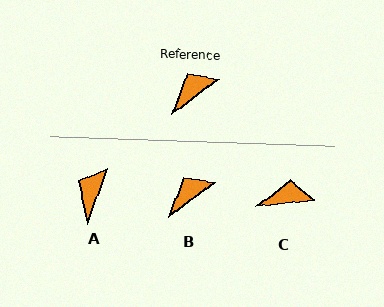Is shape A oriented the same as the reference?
No, it is off by about 33 degrees.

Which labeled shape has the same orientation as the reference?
B.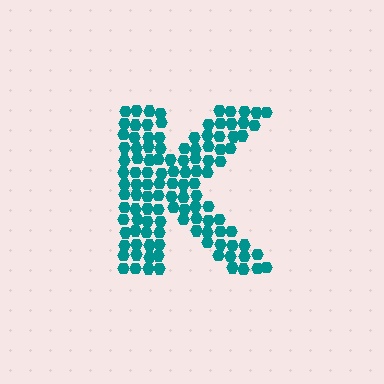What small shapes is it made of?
It is made of small hexagons.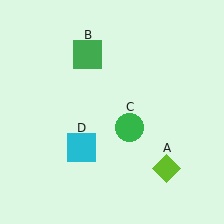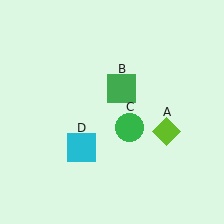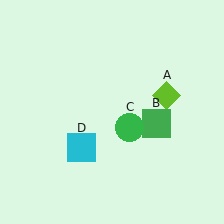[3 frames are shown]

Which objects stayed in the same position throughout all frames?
Green circle (object C) and cyan square (object D) remained stationary.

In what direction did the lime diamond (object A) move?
The lime diamond (object A) moved up.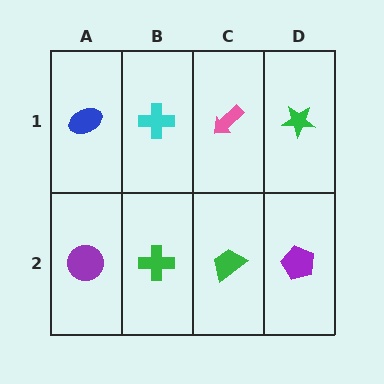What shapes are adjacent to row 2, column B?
A cyan cross (row 1, column B), a purple circle (row 2, column A), a green trapezoid (row 2, column C).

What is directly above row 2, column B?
A cyan cross.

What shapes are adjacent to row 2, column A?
A blue ellipse (row 1, column A), a green cross (row 2, column B).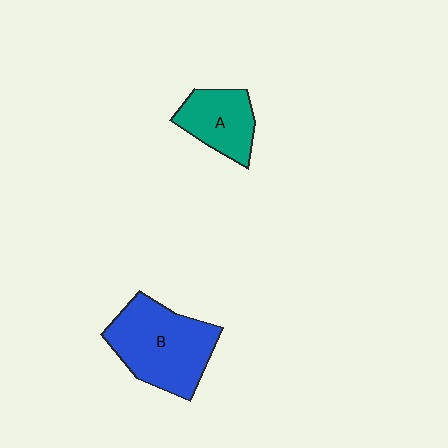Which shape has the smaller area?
Shape A (teal).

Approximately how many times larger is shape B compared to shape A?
Approximately 1.7 times.